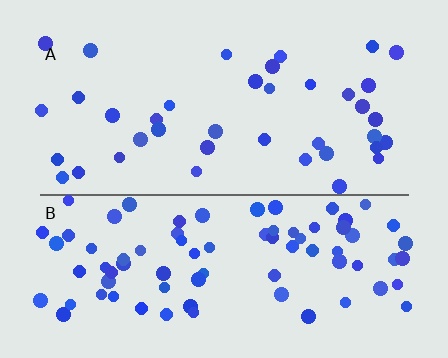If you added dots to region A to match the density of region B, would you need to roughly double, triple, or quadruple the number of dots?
Approximately double.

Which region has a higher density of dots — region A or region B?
B (the bottom).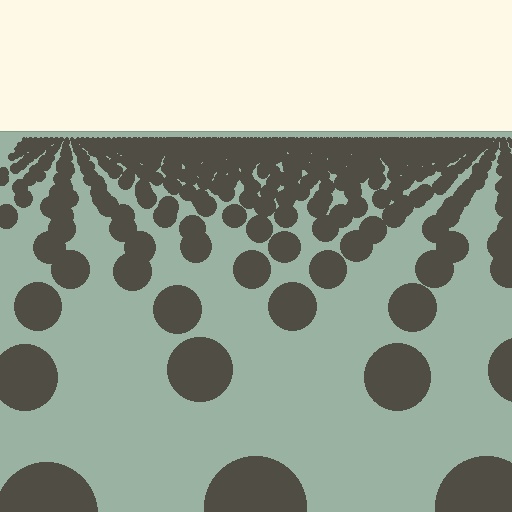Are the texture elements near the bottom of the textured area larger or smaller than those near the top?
Larger. Near the bottom, elements are closer to the viewer and appear at a bigger on-screen size.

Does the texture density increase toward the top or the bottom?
Density increases toward the top.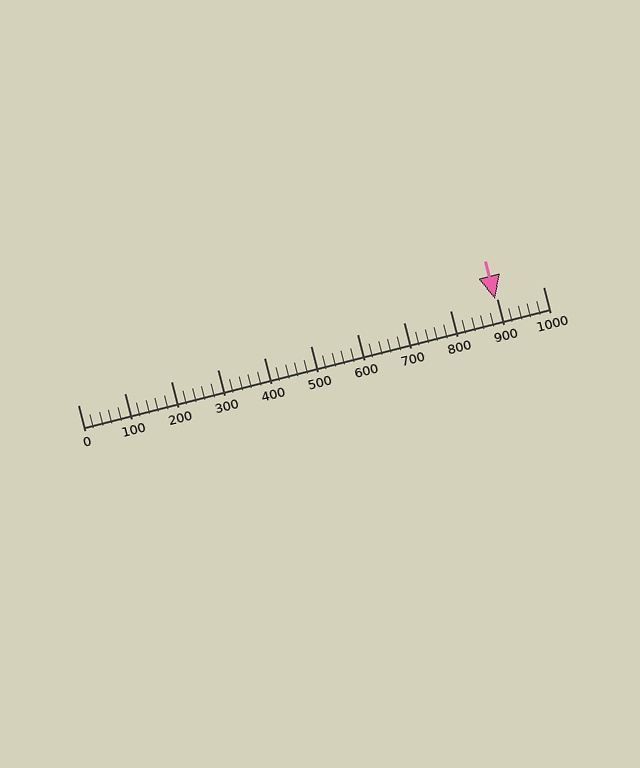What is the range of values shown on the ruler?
The ruler shows values from 0 to 1000.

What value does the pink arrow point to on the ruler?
The pink arrow points to approximately 898.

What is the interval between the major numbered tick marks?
The major tick marks are spaced 100 units apart.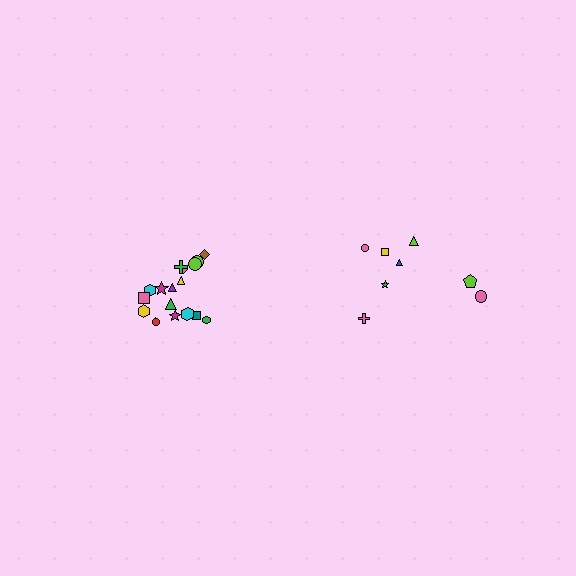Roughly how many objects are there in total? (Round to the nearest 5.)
Roughly 25 objects in total.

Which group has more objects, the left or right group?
The left group.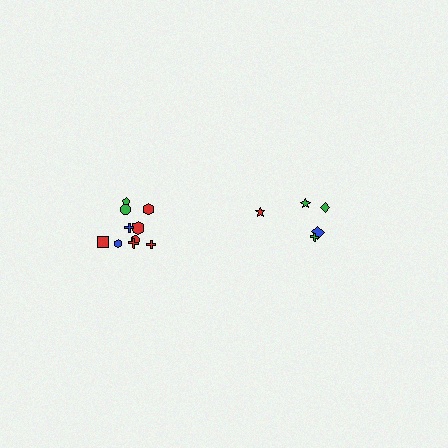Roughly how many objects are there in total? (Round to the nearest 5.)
Roughly 15 objects in total.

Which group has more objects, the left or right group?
The left group.